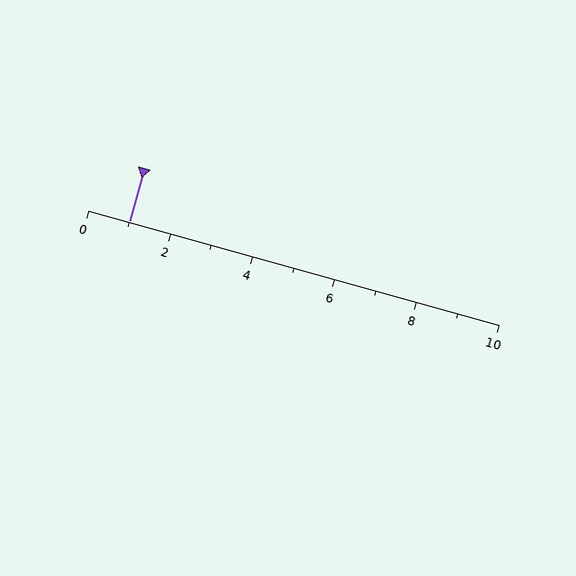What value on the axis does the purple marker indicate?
The marker indicates approximately 1.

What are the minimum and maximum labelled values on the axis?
The axis runs from 0 to 10.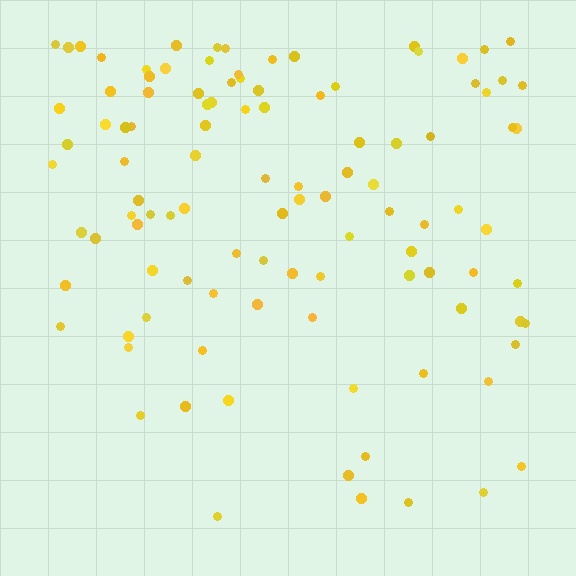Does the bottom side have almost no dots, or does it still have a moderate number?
Still a moderate number, just noticeably fewer than the top.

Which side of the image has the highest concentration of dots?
The top.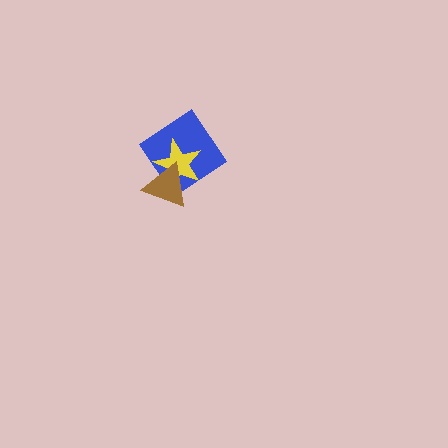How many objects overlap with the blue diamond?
2 objects overlap with the blue diamond.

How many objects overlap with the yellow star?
2 objects overlap with the yellow star.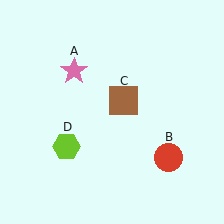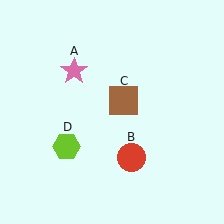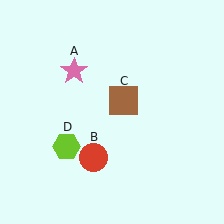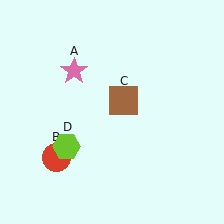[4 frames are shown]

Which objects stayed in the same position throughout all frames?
Pink star (object A) and brown square (object C) and lime hexagon (object D) remained stationary.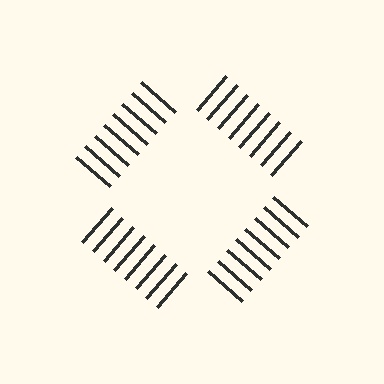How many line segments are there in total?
32 — 8 along each of the 4 edges.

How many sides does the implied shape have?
4 sides — the line-ends trace a square.